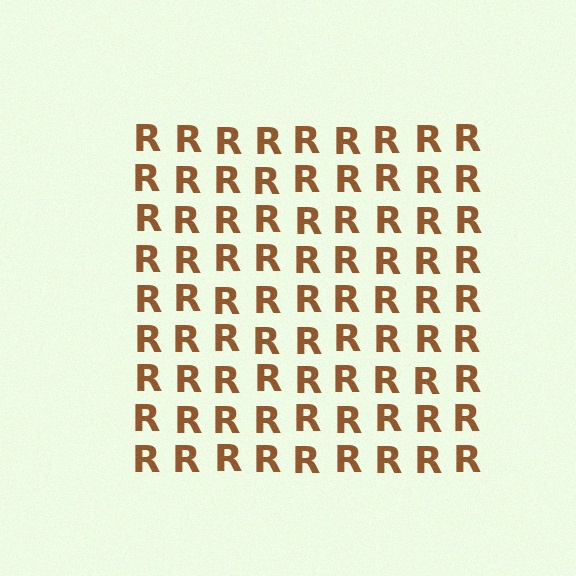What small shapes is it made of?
It is made of small letter R's.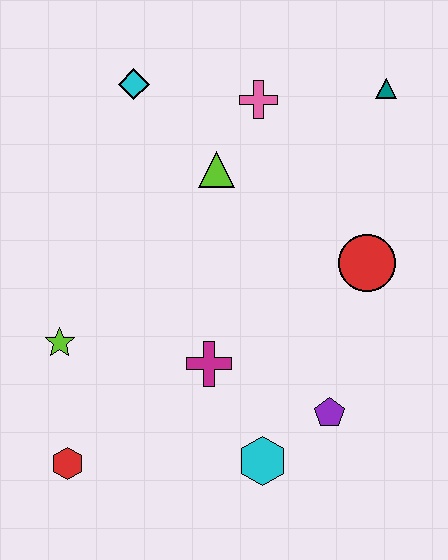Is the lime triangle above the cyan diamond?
No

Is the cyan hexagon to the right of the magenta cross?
Yes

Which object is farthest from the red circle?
The red hexagon is farthest from the red circle.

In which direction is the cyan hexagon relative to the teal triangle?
The cyan hexagon is below the teal triangle.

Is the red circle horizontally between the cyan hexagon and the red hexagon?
No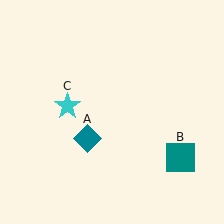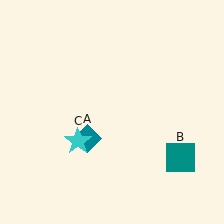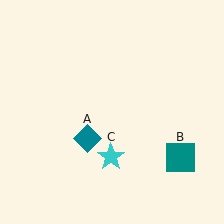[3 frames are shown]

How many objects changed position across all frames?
1 object changed position: cyan star (object C).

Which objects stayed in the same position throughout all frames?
Teal diamond (object A) and teal square (object B) remained stationary.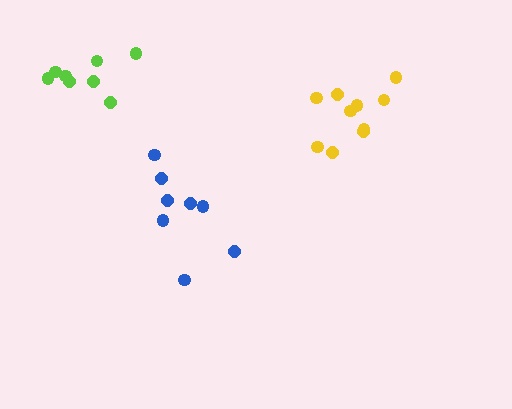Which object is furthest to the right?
The yellow cluster is rightmost.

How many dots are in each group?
Group 1: 8 dots, Group 2: 8 dots, Group 3: 10 dots (26 total).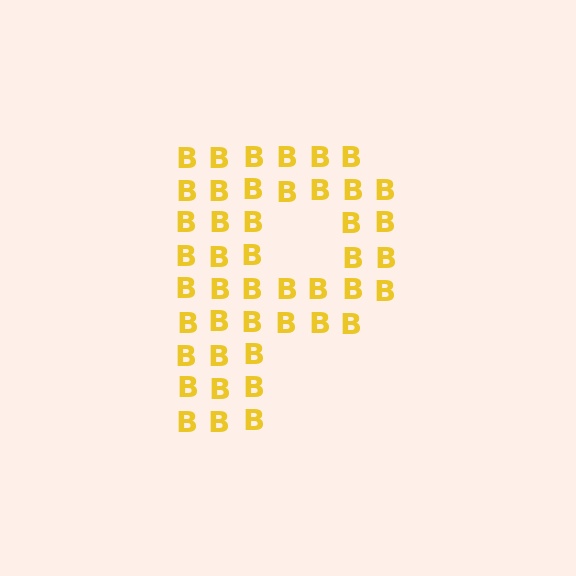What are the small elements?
The small elements are letter B's.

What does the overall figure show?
The overall figure shows the letter P.